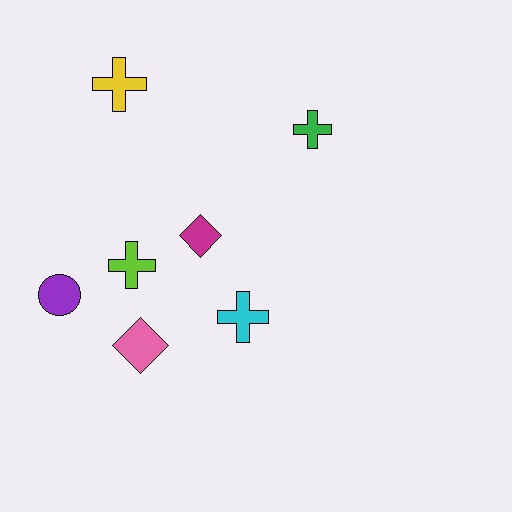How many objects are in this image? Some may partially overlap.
There are 7 objects.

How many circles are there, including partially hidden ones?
There is 1 circle.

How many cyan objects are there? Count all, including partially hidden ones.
There is 1 cyan object.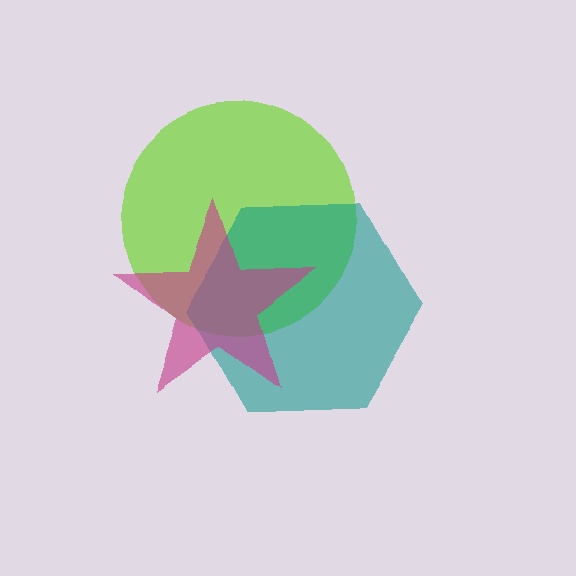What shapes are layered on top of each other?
The layered shapes are: a lime circle, a teal hexagon, a magenta star.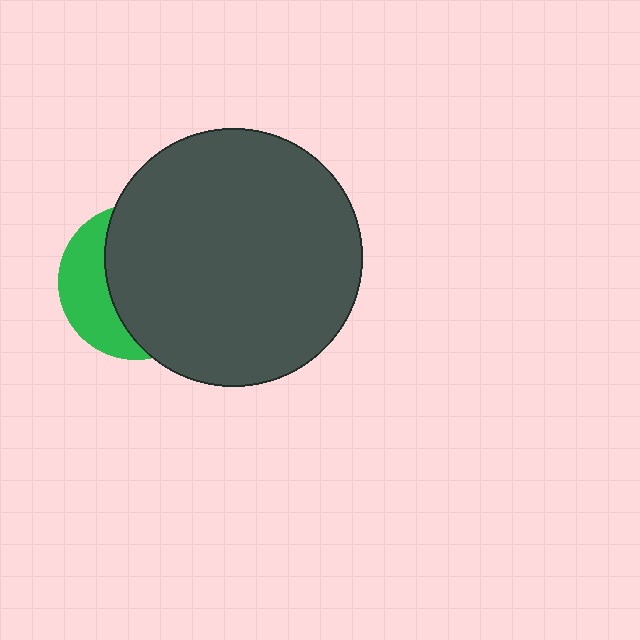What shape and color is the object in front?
The object in front is a dark gray circle.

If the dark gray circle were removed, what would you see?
You would see the complete green circle.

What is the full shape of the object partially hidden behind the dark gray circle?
The partially hidden object is a green circle.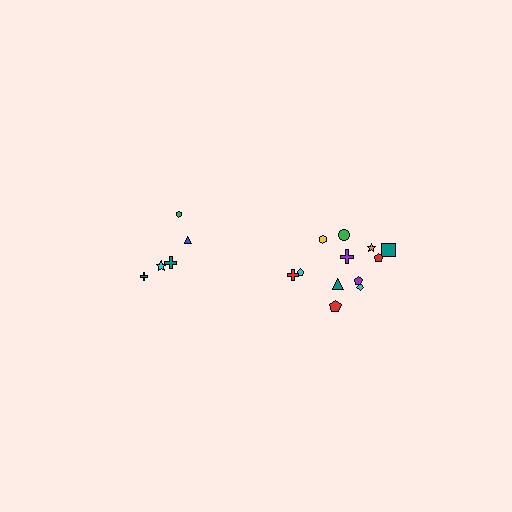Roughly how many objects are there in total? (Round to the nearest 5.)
Roughly 15 objects in total.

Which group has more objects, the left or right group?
The right group.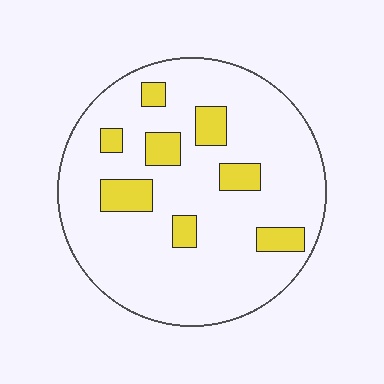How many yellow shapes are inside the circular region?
8.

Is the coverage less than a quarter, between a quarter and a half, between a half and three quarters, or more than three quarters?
Less than a quarter.